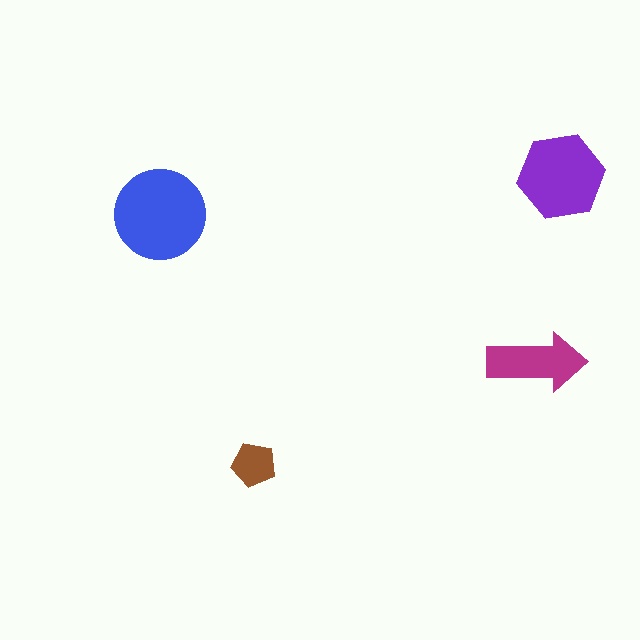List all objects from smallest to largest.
The brown pentagon, the magenta arrow, the purple hexagon, the blue circle.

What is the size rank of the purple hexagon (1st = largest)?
2nd.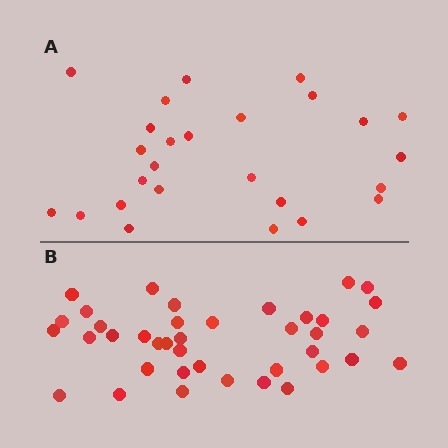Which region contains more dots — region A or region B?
Region B (the bottom region) has more dots.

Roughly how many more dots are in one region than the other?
Region B has approximately 15 more dots than region A.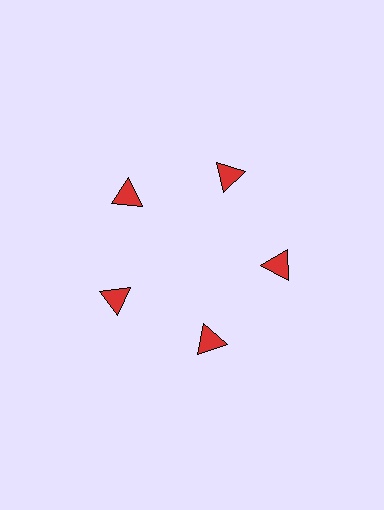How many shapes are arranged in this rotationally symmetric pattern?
There are 5 shapes, arranged in 5 groups of 1.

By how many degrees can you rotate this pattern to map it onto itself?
The pattern maps onto itself every 72 degrees of rotation.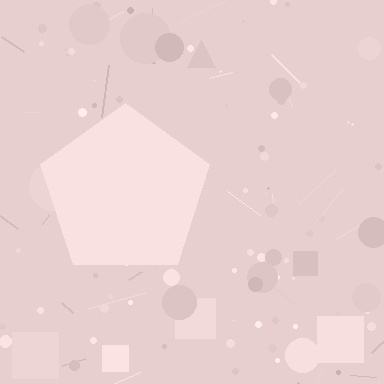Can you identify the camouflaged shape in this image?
The camouflaged shape is a pentagon.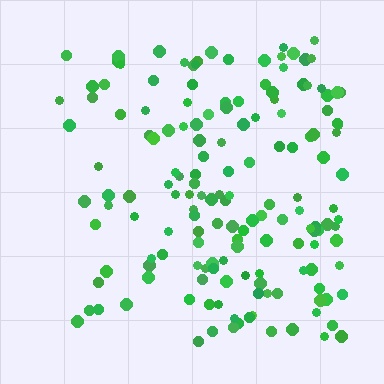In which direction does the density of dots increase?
From left to right, with the right side densest.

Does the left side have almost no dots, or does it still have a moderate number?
Still a moderate number, just noticeably fewer than the right.